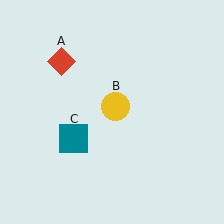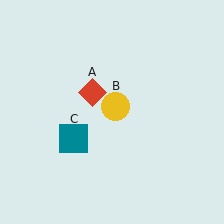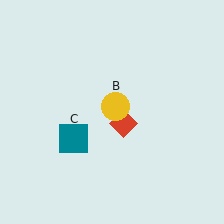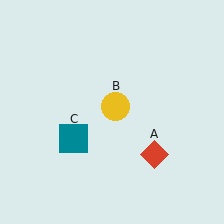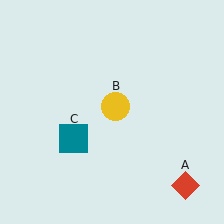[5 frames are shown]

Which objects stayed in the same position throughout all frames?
Yellow circle (object B) and teal square (object C) remained stationary.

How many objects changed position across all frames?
1 object changed position: red diamond (object A).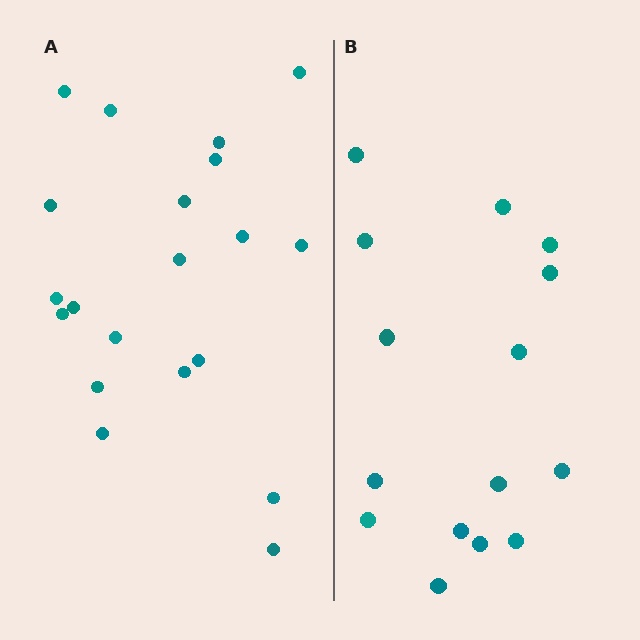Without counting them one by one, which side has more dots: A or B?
Region A (the left region) has more dots.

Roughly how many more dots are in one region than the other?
Region A has about 5 more dots than region B.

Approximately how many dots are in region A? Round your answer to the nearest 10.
About 20 dots.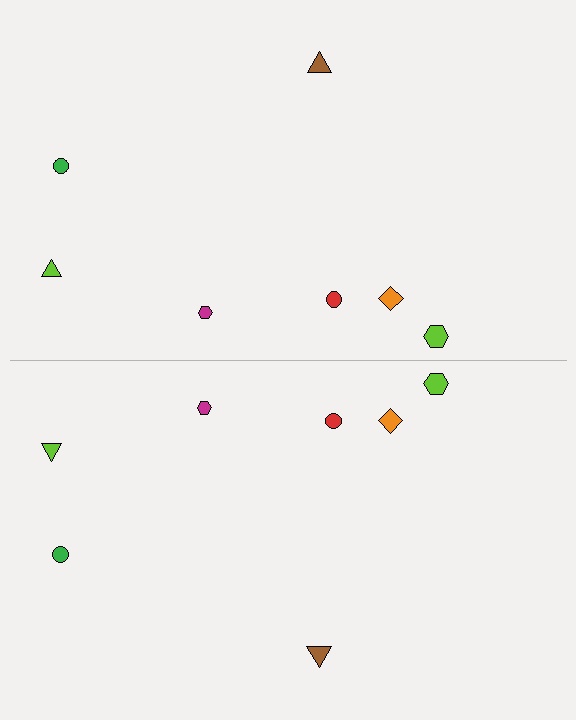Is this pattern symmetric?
Yes, this pattern has bilateral (reflection) symmetry.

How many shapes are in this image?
There are 14 shapes in this image.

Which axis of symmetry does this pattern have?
The pattern has a horizontal axis of symmetry running through the center of the image.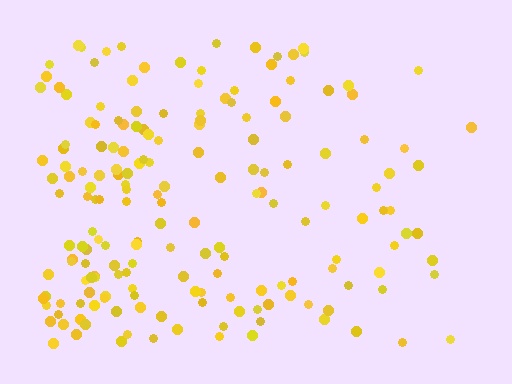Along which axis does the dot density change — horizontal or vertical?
Horizontal.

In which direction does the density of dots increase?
From right to left, with the left side densest.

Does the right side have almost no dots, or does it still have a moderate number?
Still a moderate number, just noticeably fewer than the left.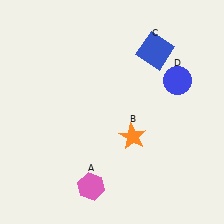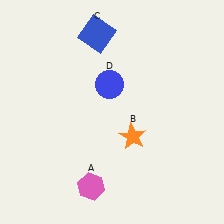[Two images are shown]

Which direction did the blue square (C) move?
The blue square (C) moved left.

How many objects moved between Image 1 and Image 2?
2 objects moved between the two images.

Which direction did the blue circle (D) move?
The blue circle (D) moved left.